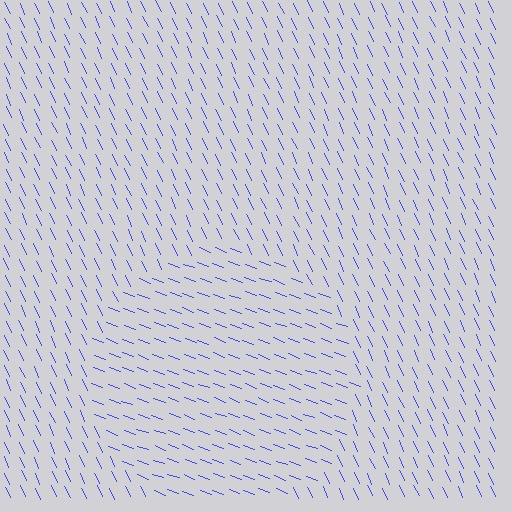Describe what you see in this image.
The image is filled with small blue line segments. A circle region in the image has lines oriented differently from the surrounding lines, creating a visible texture boundary.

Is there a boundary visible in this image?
Yes, there is a texture boundary formed by a change in line orientation.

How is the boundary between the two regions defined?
The boundary is defined purely by a change in line orientation (approximately 45 degrees difference). All lines are the same color and thickness.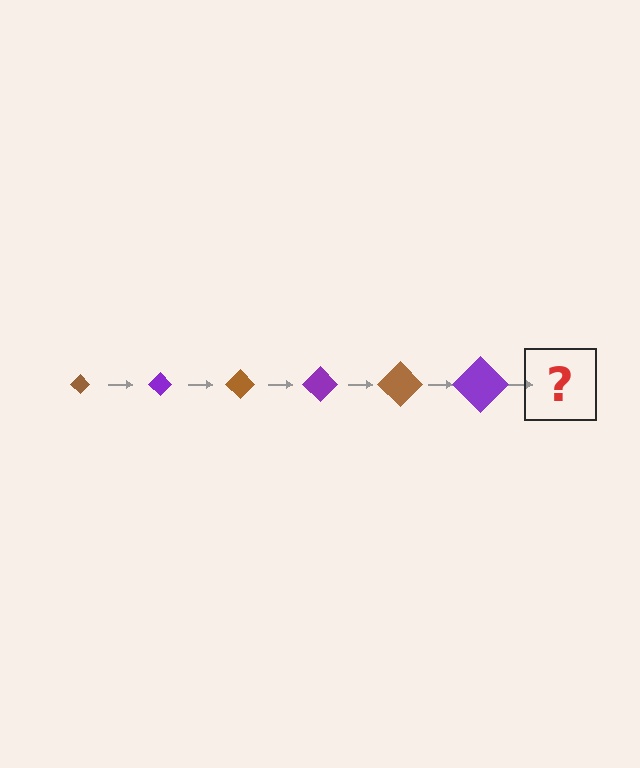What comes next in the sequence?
The next element should be a brown diamond, larger than the previous one.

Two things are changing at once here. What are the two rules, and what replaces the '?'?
The two rules are that the diamond grows larger each step and the color cycles through brown and purple. The '?' should be a brown diamond, larger than the previous one.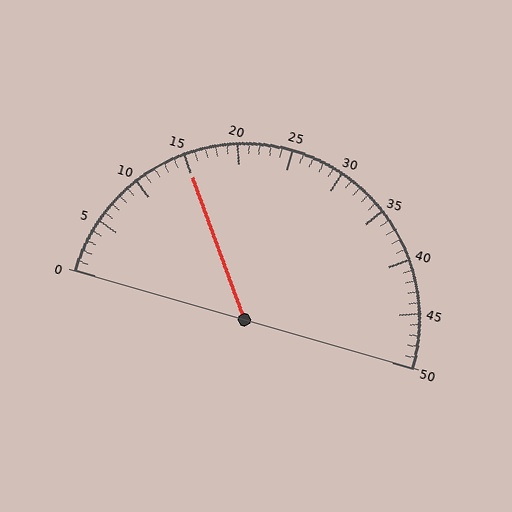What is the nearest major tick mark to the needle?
The nearest major tick mark is 15.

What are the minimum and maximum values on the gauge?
The gauge ranges from 0 to 50.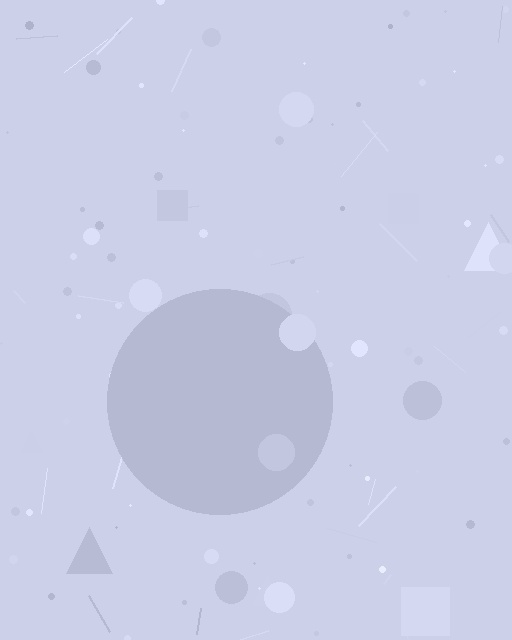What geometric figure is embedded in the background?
A circle is embedded in the background.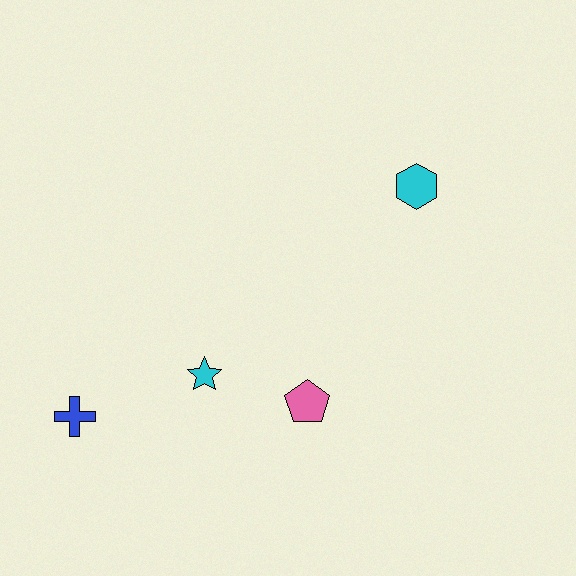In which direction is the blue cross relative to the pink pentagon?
The blue cross is to the left of the pink pentagon.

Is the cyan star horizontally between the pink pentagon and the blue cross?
Yes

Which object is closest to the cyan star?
The pink pentagon is closest to the cyan star.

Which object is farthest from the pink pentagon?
The cyan hexagon is farthest from the pink pentagon.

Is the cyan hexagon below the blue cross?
No